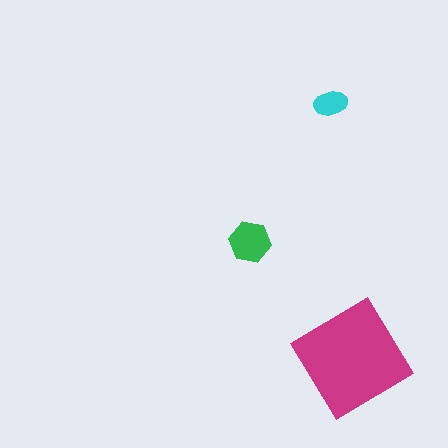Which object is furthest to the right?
The magenta diamond is rightmost.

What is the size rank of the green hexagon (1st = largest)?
2nd.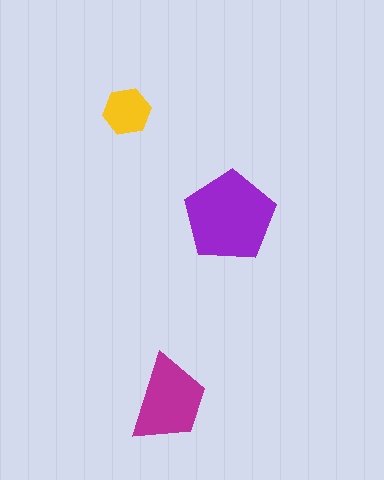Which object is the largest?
The purple pentagon.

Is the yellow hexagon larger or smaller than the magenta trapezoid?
Smaller.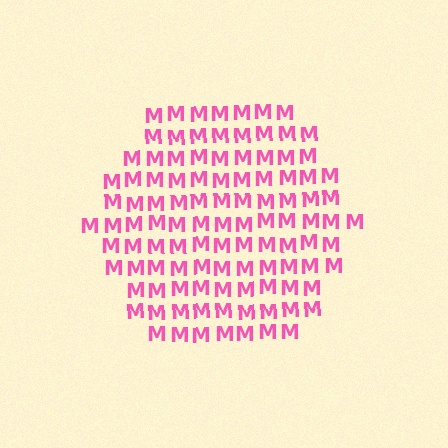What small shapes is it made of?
It is made of small letter M's.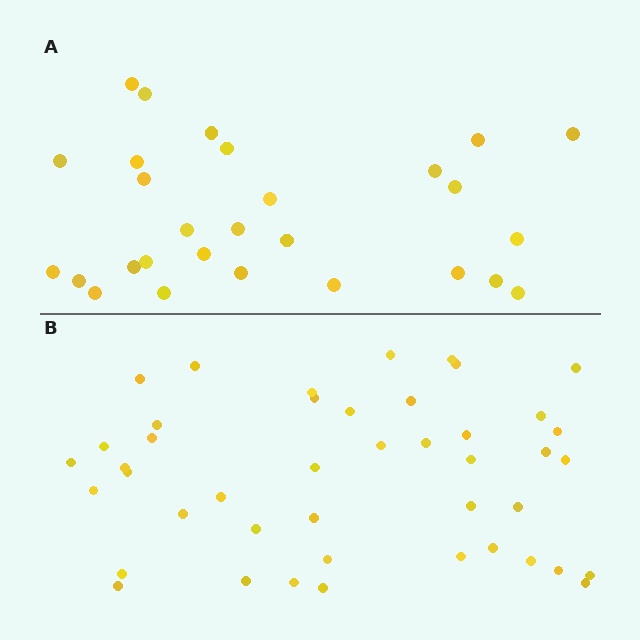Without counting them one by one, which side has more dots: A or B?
Region B (the bottom region) has more dots.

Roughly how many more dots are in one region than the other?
Region B has approximately 15 more dots than region A.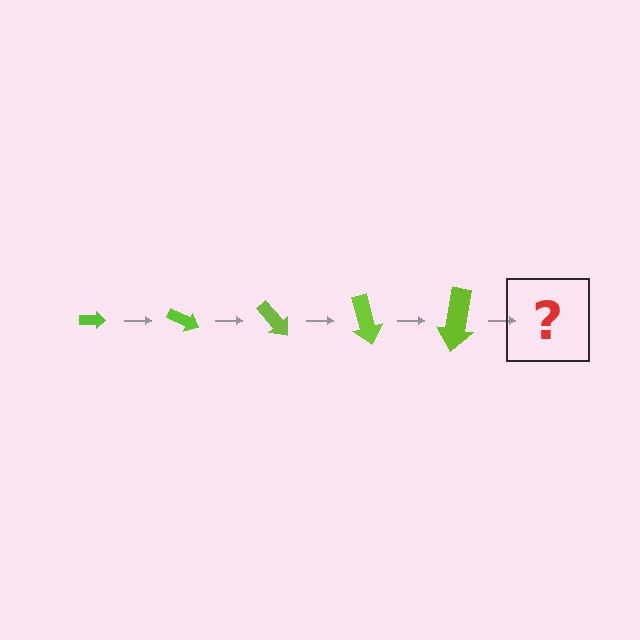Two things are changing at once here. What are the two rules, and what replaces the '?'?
The two rules are that the arrow grows larger each step and it rotates 25 degrees each step. The '?' should be an arrow, larger than the previous one and rotated 125 degrees from the start.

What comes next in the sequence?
The next element should be an arrow, larger than the previous one and rotated 125 degrees from the start.